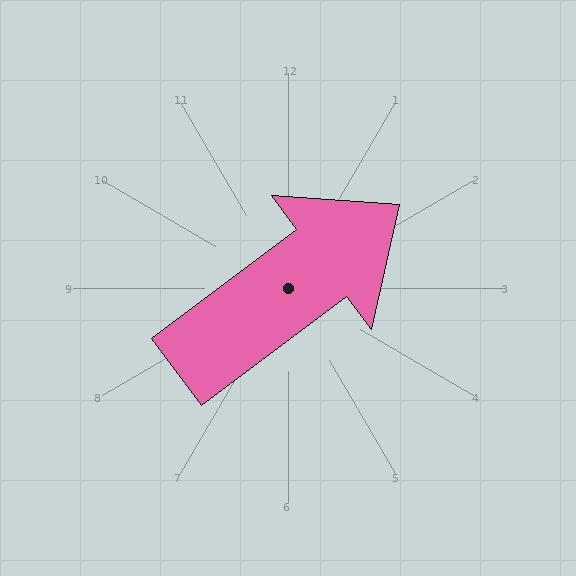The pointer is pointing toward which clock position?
Roughly 2 o'clock.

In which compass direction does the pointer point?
Northeast.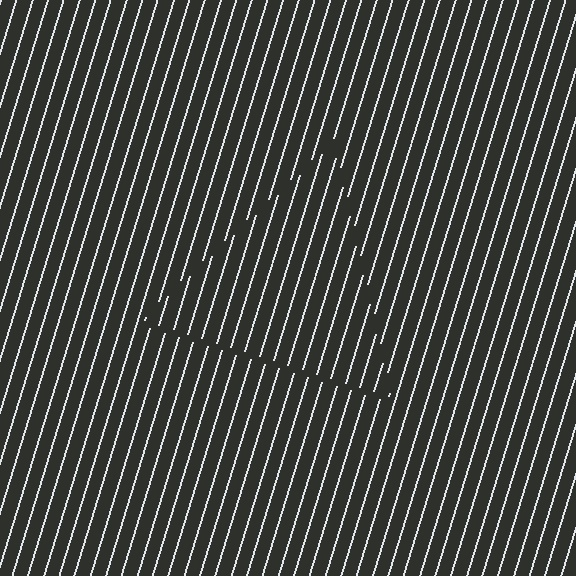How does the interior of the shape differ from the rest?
The interior of the shape contains the same grating, shifted by half a period — the contour is defined by the phase discontinuity where line-ends from the inner and outer gratings abut.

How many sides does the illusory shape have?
3 sides — the line-ends trace a triangle.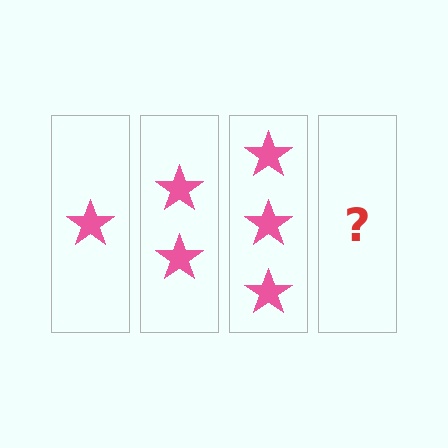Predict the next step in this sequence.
The next step is 4 stars.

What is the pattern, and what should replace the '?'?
The pattern is that each step adds one more star. The '?' should be 4 stars.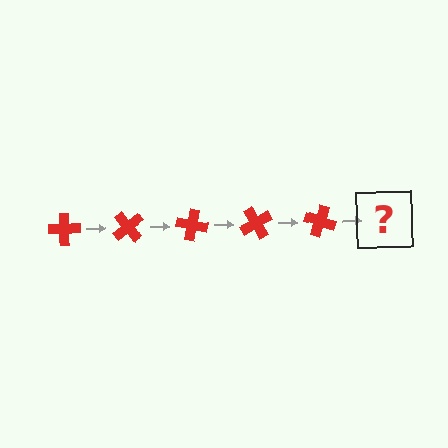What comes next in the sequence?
The next element should be a red cross rotated 250 degrees.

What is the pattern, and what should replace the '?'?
The pattern is that the cross rotates 50 degrees each step. The '?' should be a red cross rotated 250 degrees.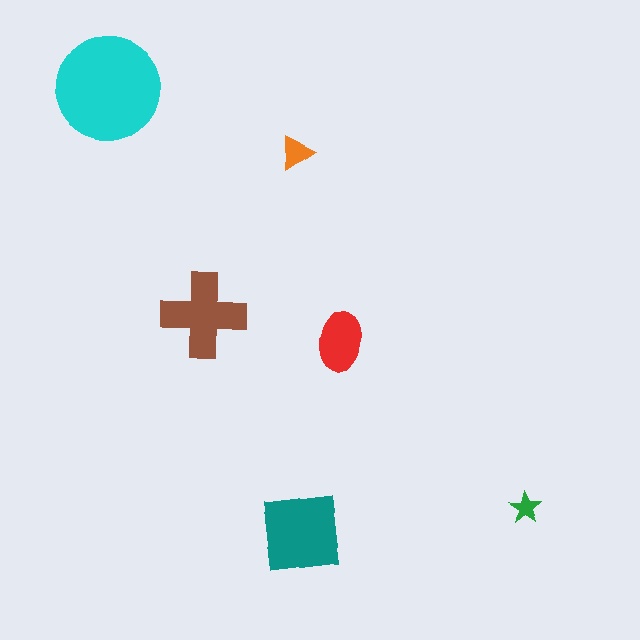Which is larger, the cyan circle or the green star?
The cyan circle.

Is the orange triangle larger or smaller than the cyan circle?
Smaller.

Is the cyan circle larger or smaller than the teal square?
Larger.